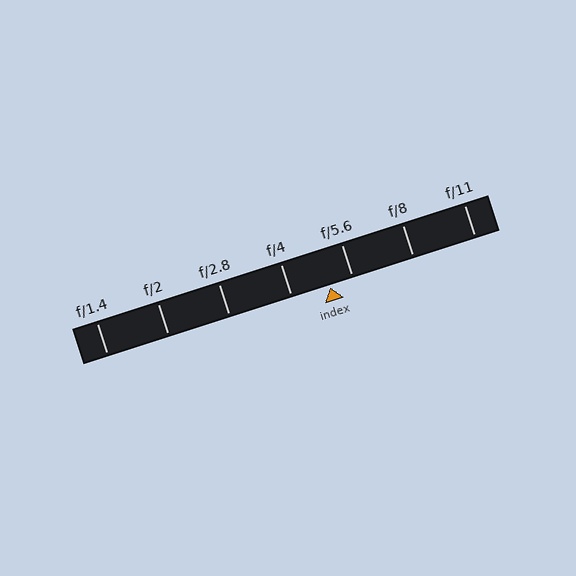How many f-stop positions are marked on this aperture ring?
There are 7 f-stop positions marked.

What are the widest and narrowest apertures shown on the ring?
The widest aperture shown is f/1.4 and the narrowest is f/11.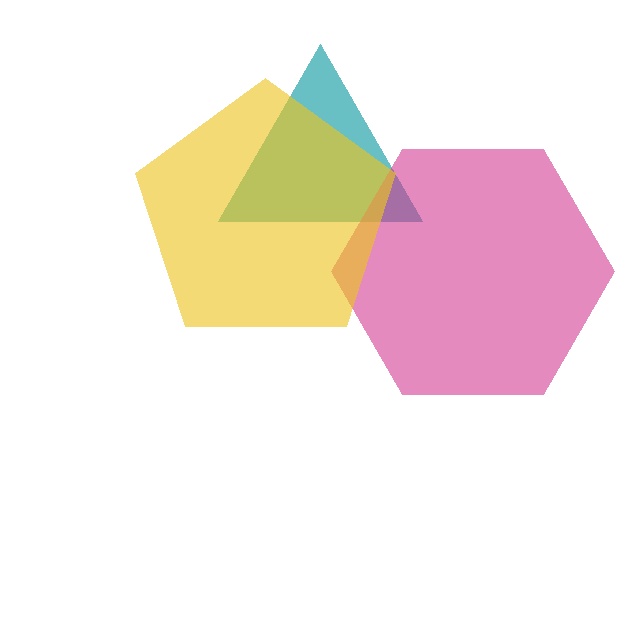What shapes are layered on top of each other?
The layered shapes are: a teal triangle, a magenta hexagon, a yellow pentagon.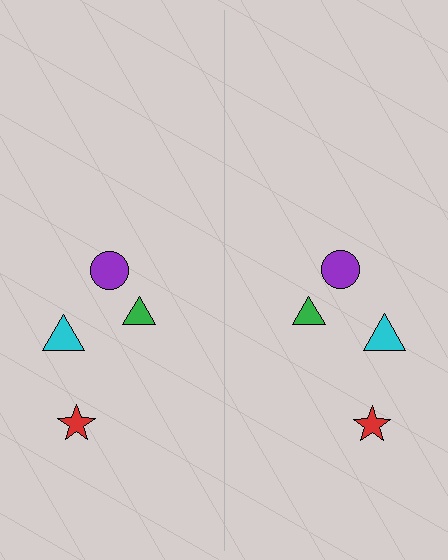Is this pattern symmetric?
Yes, this pattern has bilateral (reflection) symmetry.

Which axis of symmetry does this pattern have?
The pattern has a vertical axis of symmetry running through the center of the image.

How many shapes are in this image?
There are 8 shapes in this image.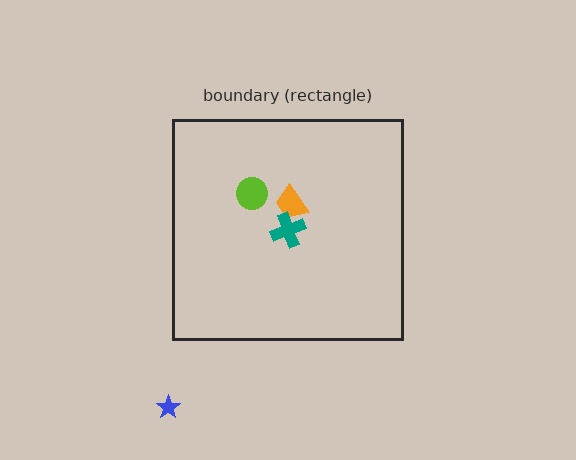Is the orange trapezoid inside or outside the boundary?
Inside.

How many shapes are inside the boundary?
3 inside, 1 outside.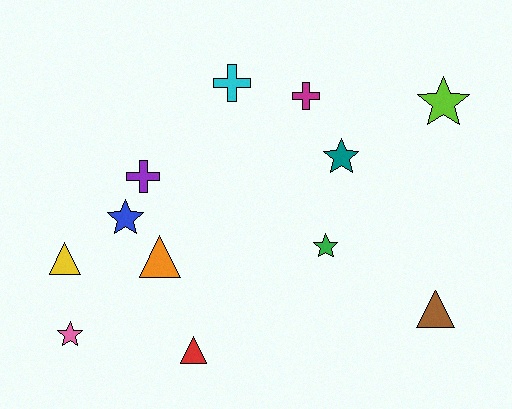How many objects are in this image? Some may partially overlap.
There are 12 objects.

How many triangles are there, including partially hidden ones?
There are 4 triangles.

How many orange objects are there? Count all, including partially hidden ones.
There is 1 orange object.